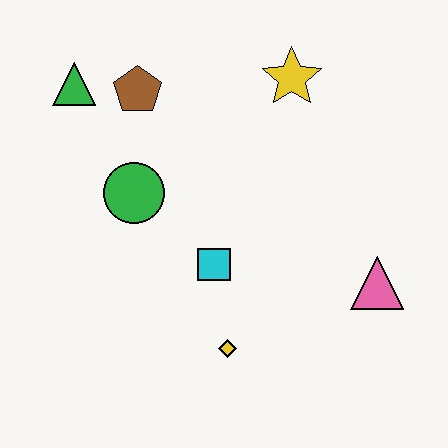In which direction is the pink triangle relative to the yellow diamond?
The pink triangle is to the right of the yellow diamond.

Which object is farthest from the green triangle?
The pink triangle is farthest from the green triangle.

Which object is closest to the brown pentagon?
The green triangle is closest to the brown pentagon.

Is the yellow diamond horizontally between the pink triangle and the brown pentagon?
Yes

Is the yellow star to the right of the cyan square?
Yes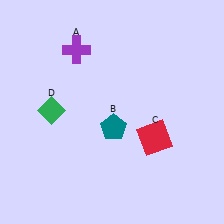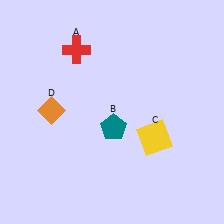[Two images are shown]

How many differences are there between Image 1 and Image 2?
There are 3 differences between the two images.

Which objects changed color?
A changed from purple to red. C changed from red to yellow. D changed from green to orange.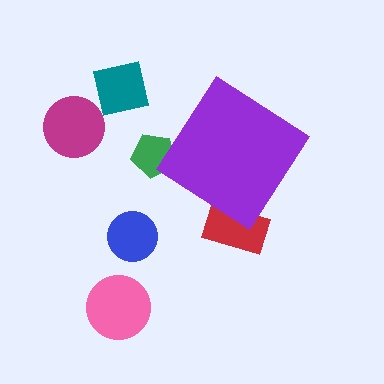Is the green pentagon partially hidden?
Yes, the green pentagon is partially hidden behind the purple diamond.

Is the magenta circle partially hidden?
No, the magenta circle is fully visible.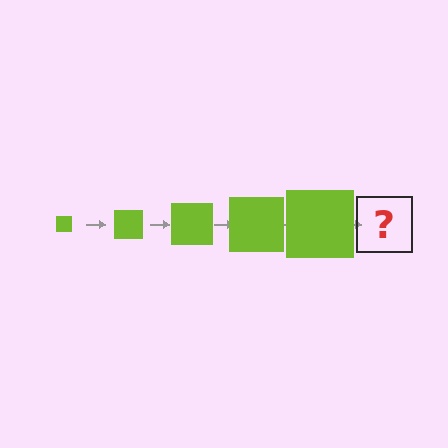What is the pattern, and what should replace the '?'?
The pattern is that the square gets progressively larger each step. The '?' should be a lime square, larger than the previous one.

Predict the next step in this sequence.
The next step is a lime square, larger than the previous one.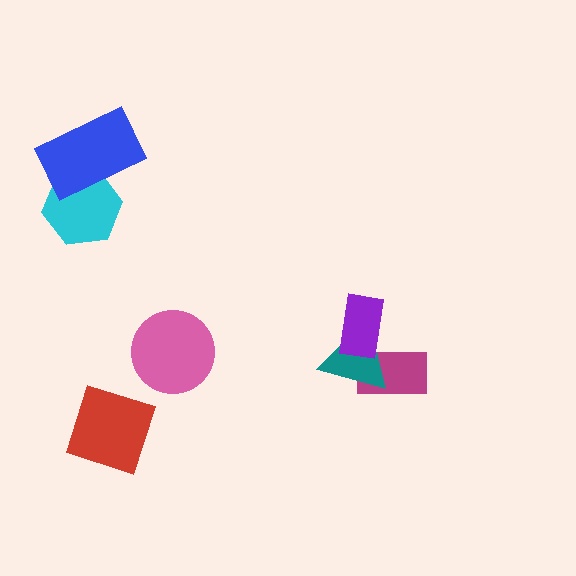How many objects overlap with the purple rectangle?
2 objects overlap with the purple rectangle.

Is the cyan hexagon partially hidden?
Yes, it is partially covered by another shape.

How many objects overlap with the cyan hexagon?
1 object overlaps with the cyan hexagon.